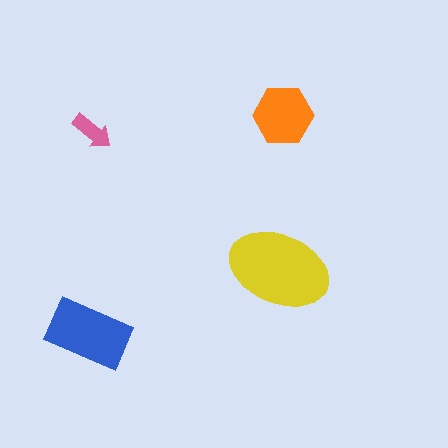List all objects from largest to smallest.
The yellow ellipse, the blue rectangle, the orange hexagon, the pink arrow.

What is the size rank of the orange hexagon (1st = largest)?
3rd.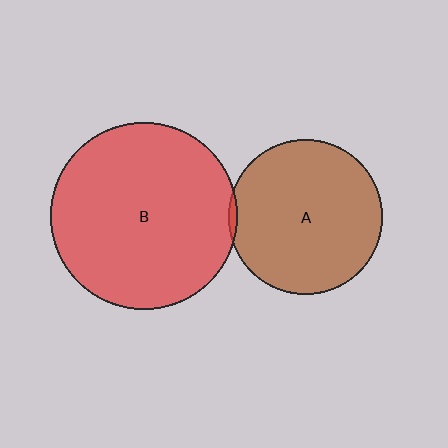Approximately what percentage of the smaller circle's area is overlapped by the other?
Approximately 5%.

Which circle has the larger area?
Circle B (red).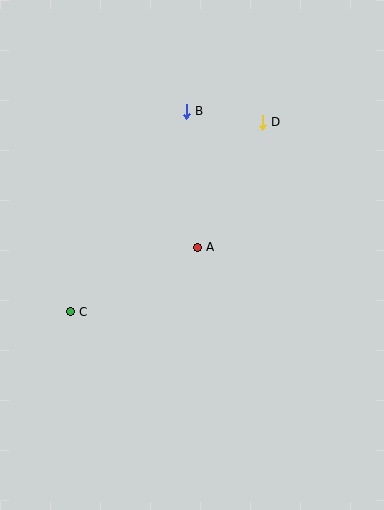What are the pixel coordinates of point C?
Point C is at (70, 312).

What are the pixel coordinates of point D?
Point D is at (262, 122).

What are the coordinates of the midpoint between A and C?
The midpoint between A and C is at (134, 279).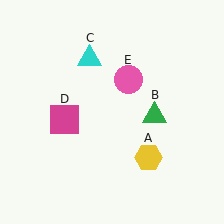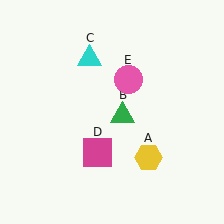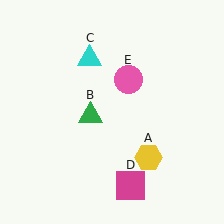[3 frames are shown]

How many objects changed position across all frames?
2 objects changed position: green triangle (object B), magenta square (object D).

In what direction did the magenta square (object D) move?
The magenta square (object D) moved down and to the right.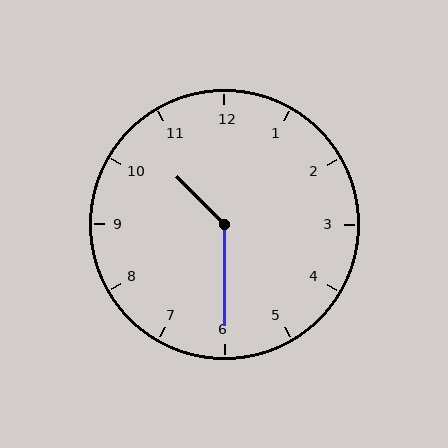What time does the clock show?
10:30.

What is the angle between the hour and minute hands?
Approximately 135 degrees.